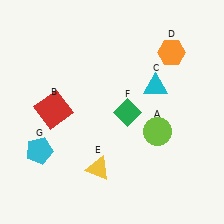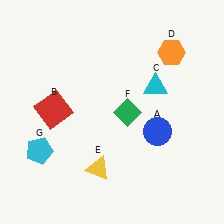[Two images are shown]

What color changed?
The circle (A) changed from lime in Image 1 to blue in Image 2.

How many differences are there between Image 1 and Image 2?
There is 1 difference between the two images.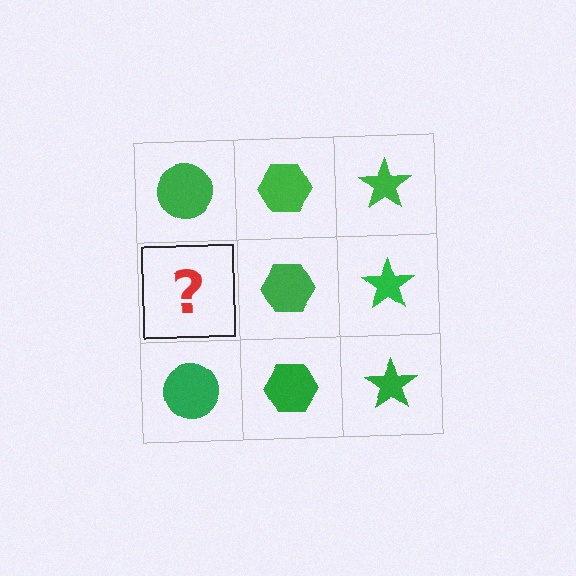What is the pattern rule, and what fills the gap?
The rule is that each column has a consistent shape. The gap should be filled with a green circle.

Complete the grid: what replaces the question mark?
The question mark should be replaced with a green circle.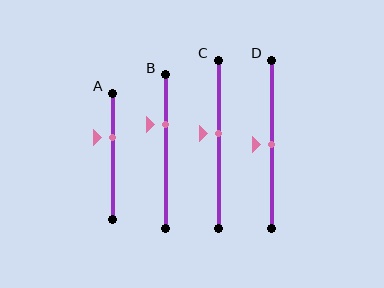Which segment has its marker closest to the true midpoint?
Segment D has its marker closest to the true midpoint.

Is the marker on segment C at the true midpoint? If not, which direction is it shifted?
No, the marker on segment C is shifted upward by about 7% of the segment length.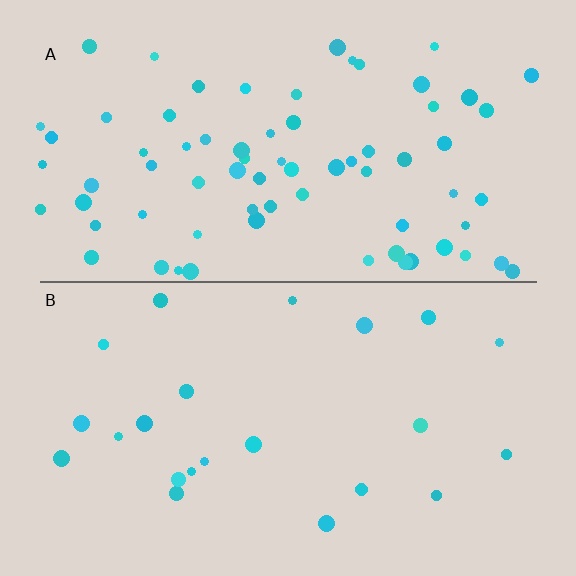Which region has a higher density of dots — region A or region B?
A (the top).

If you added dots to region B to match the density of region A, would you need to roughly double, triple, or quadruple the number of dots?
Approximately triple.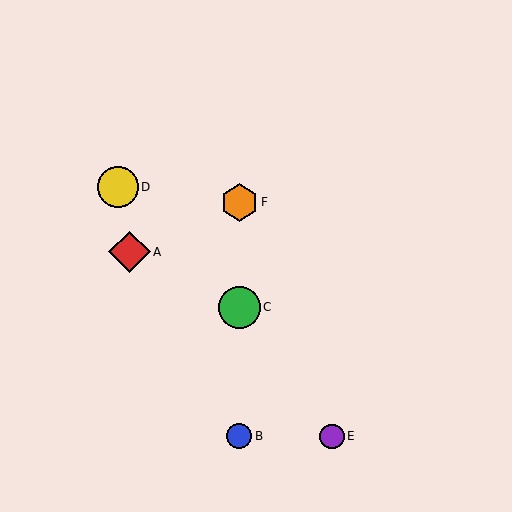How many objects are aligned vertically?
3 objects (B, C, F) are aligned vertically.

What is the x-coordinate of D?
Object D is at x≈118.